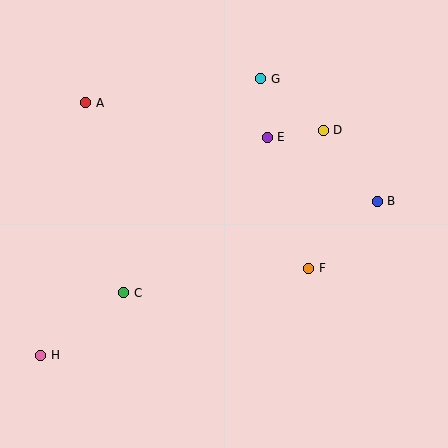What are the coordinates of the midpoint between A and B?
The midpoint between A and B is at (231, 152).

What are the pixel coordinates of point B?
Point B is at (377, 201).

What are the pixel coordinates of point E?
Point E is at (267, 137).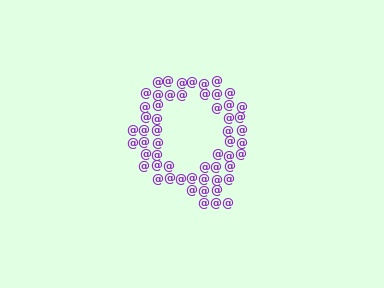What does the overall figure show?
The overall figure shows the letter Q.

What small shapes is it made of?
It is made of small at signs.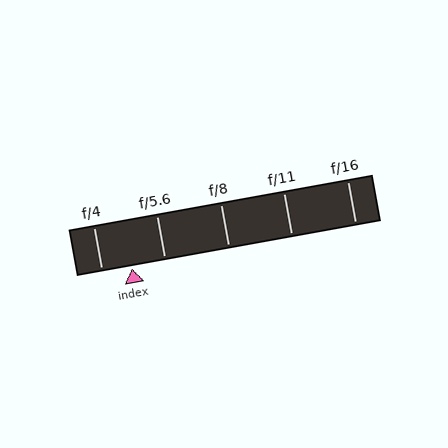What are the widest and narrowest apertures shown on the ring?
The widest aperture shown is f/4 and the narrowest is f/16.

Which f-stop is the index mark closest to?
The index mark is closest to f/4.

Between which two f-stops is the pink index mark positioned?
The index mark is between f/4 and f/5.6.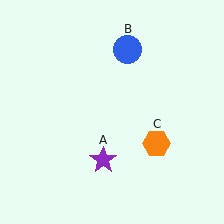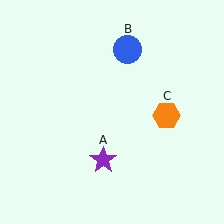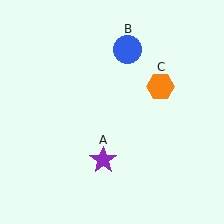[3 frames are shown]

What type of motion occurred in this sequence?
The orange hexagon (object C) rotated counterclockwise around the center of the scene.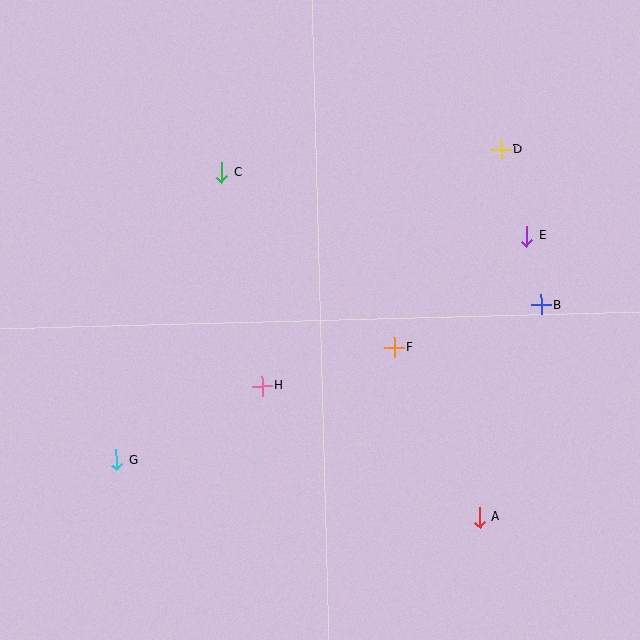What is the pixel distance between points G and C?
The distance between G and C is 307 pixels.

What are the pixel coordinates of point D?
Point D is at (501, 150).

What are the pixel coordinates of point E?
Point E is at (526, 236).